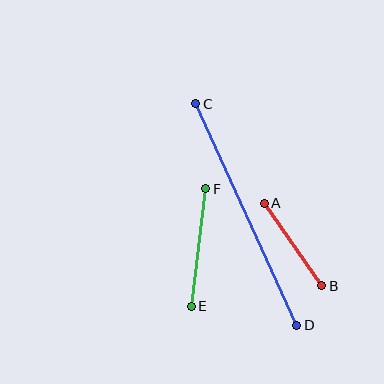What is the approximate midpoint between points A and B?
The midpoint is at approximately (293, 245) pixels.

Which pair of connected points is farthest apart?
Points C and D are farthest apart.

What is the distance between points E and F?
The distance is approximately 119 pixels.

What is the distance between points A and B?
The distance is approximately 101 pixels.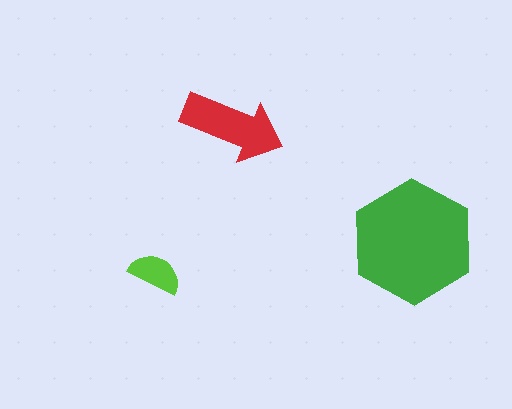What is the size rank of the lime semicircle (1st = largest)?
3rd.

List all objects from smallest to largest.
The lime semicircle, the red arrow, the green hexagon.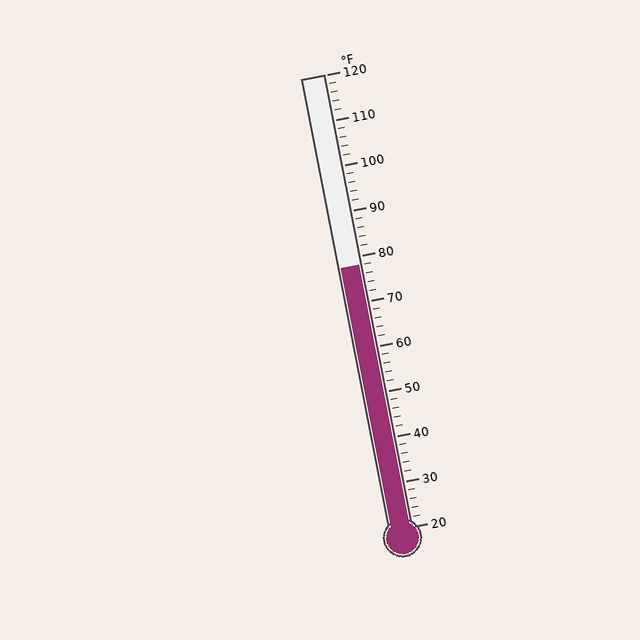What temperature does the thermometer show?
The thermometer shows approximately 78°F.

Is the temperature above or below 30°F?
The temperature is above 30°F.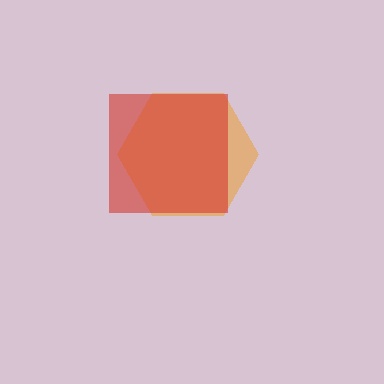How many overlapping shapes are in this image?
There are 2 overlapping shapes in the image.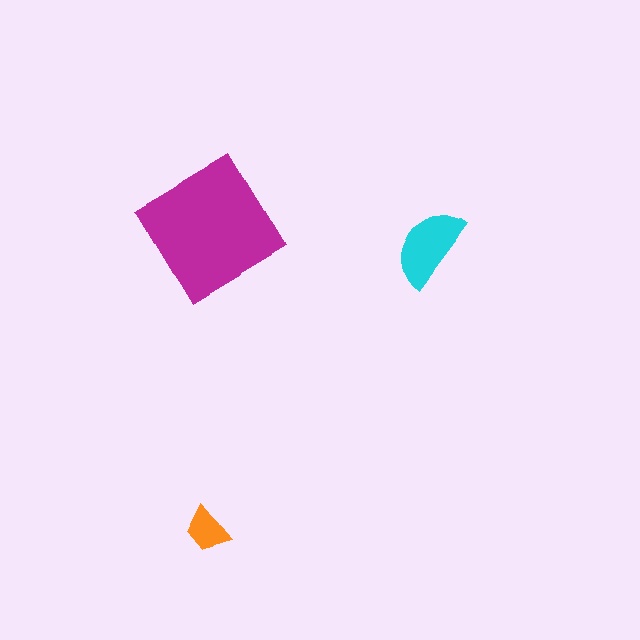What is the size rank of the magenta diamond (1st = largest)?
1st.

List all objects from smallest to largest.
The orange trapezoid, the cyan semicircle, the magenta diamond.